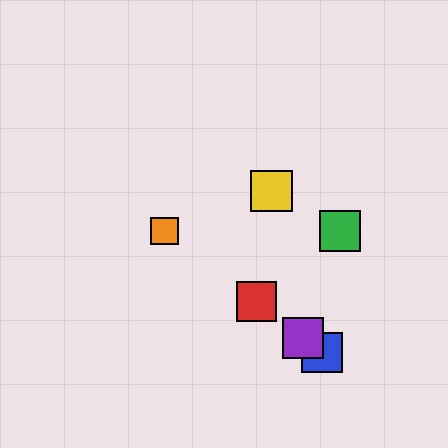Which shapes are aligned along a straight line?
The red square, the blue square, the purple square, the orange square are aligned along a straight line.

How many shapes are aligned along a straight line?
4 shapes (the red square, the blue square, the purple square, the orange square) are aligned along a straight line.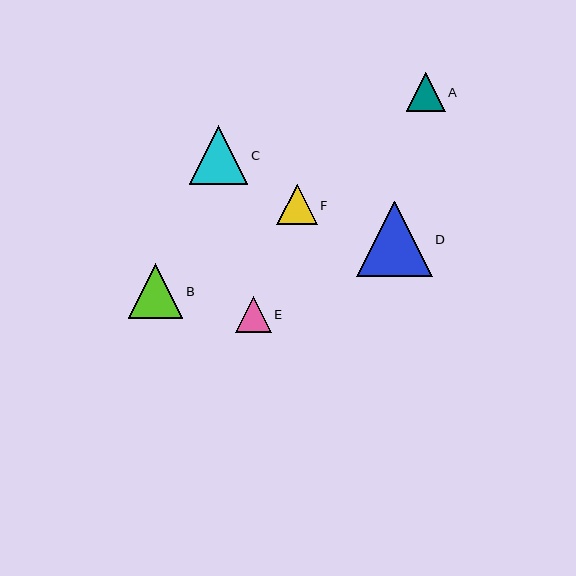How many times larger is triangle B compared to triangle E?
Triangle B is approximately 1.5 times the size of triangle E.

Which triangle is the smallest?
Triangle E is the smallest with a size of approximately 35 pixels.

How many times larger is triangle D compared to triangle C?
Triangle D is approximately 1.3 times the size of triangle C.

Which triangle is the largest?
Triangle D is the largest with a size of approximately 75 pixels.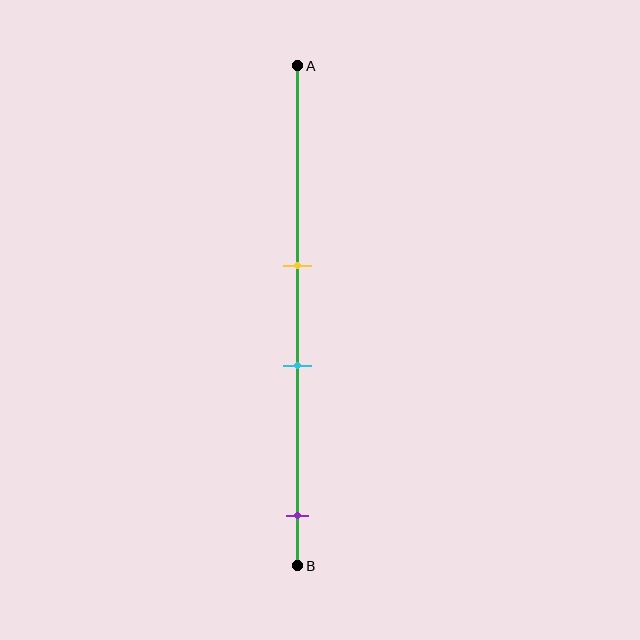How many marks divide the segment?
There are 3 marks dividing the segment.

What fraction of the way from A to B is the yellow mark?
The yellow mark is approximately 40% (0.4) of the way from A to B.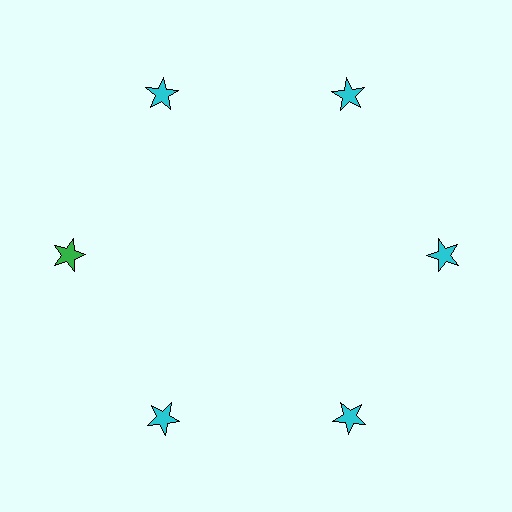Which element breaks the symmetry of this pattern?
The green star at roughly the 9 o'clock position breaks the symmetry. All other shapes are cyan stars.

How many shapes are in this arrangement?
There are 6 shapes arranged in a ring pattern.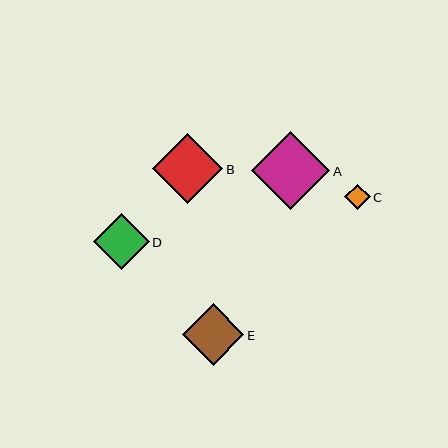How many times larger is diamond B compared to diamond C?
Diamond B is approximately 2.8 times the size of diamond C.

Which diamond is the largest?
Diamond A is the largest with a size of approximately 78 pixels.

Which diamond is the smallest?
Diamond C is the smallest with a size of approximately 25 pixels.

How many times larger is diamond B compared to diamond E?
Diamond B is approximately 1.1 times the size of diamond E.